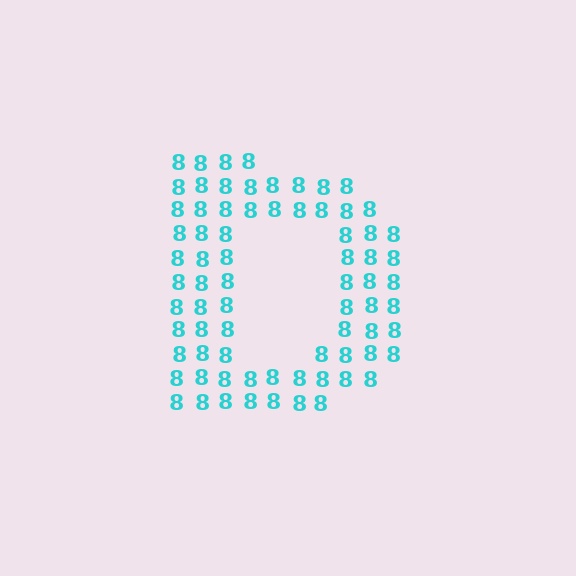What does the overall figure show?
The overall figure shows the letter D.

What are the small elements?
The small elements are digit 8's.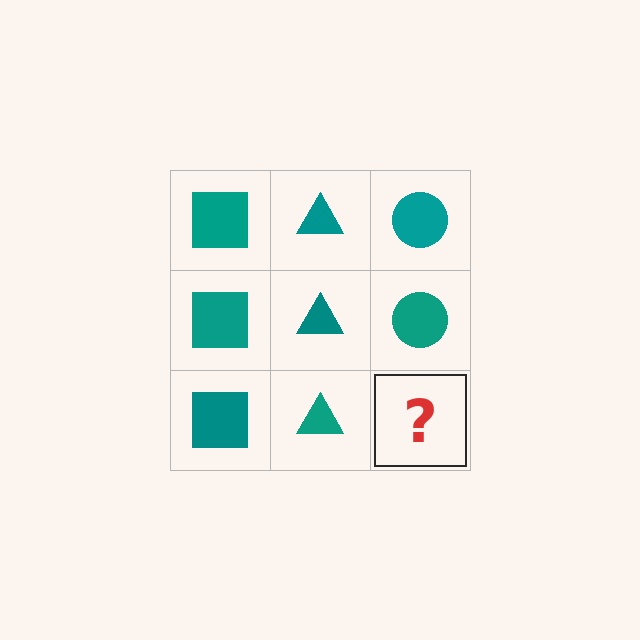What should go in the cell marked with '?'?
The missing cell should contain a teal circle.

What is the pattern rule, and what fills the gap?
The rule is that each column has a consistent shape. The gap should be filled with a teal circle.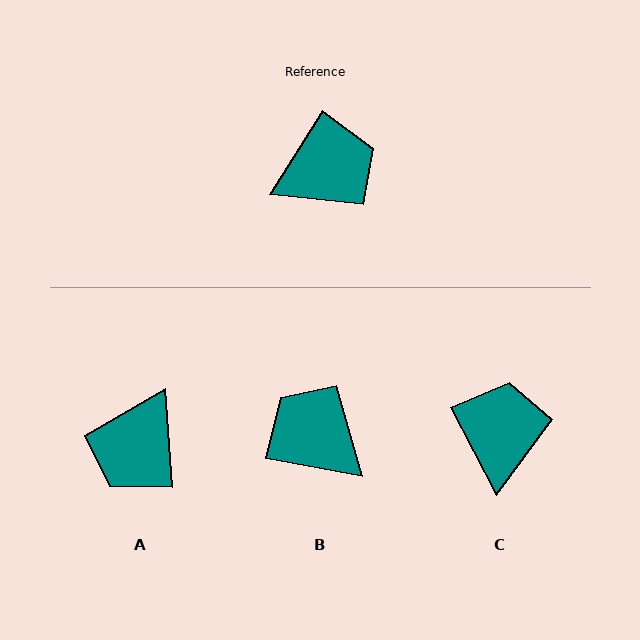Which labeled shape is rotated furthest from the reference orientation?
A, about 144 degrees away.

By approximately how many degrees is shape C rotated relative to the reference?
Approximately 59 degrees counter-clockwise.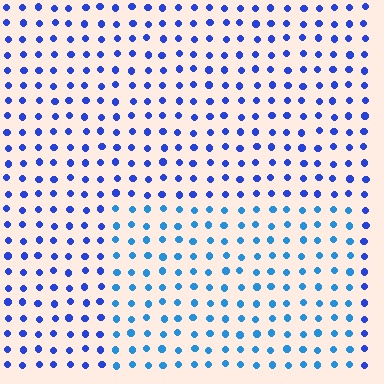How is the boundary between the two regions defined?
The boundary is defined purely by a slight shift in hue (about 26 degrees). Spacing, size, and orientation are identical on both sides.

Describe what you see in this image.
The image is filled with small blue elements in a uniform arrangement. A rectangle-shaped region is visible where the elements are tinted to a slightly different hue, forming a subtle color boundary.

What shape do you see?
I see a rectangle.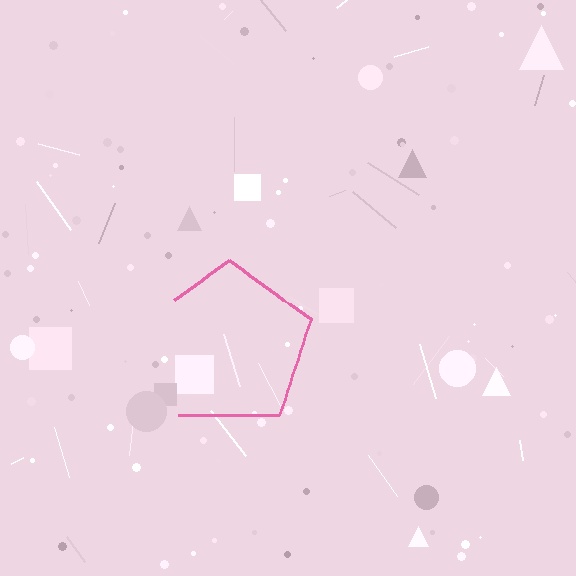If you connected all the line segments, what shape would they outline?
They would outline a pentagon.